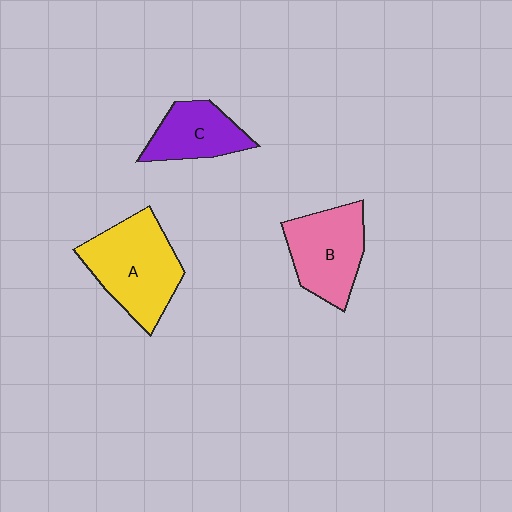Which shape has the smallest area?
Shape C (purple).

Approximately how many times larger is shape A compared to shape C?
Approximately 1.6 times.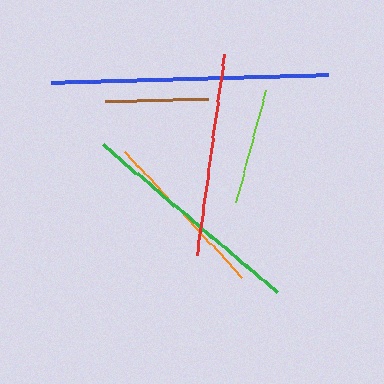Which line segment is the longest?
The blue line is the longest at approximately 277 pixels.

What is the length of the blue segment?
The blue segment is approximately 277 pixels long.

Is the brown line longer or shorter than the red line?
The red line is longer than the brown line.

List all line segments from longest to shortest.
From longest to shortest: blue, green, red, orange, lime, brown.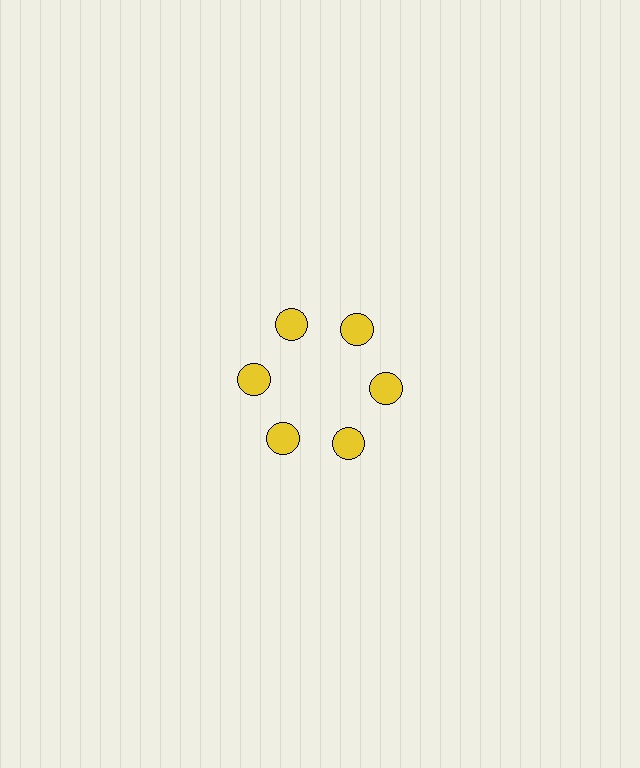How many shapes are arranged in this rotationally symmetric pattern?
There are 6 shapes, arranged in 6 groups of 1.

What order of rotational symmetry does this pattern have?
This pattern has 6-fold rotational symmetry.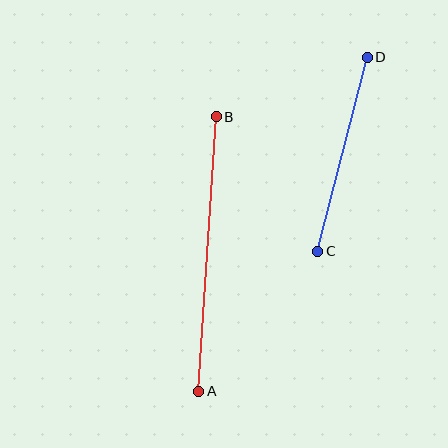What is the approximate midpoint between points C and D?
The midpoint is at approximately (343, 154) pixels.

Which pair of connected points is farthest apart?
Points A and B are farthest apart.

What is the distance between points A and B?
The distance is approximately 275 pixels.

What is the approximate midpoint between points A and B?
The midpoint is at approximately (207, 254) pixels.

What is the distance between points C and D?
The distance is approximately 200 pixels.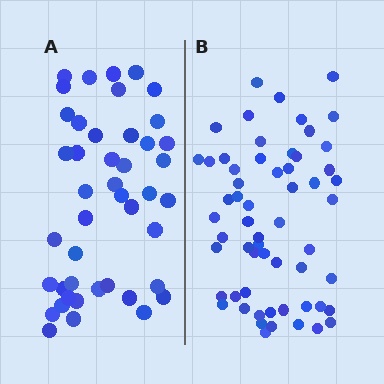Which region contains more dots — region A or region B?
Region B (the right region) has more dots.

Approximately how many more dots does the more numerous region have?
Region B has approximately 15 more dots than region A.